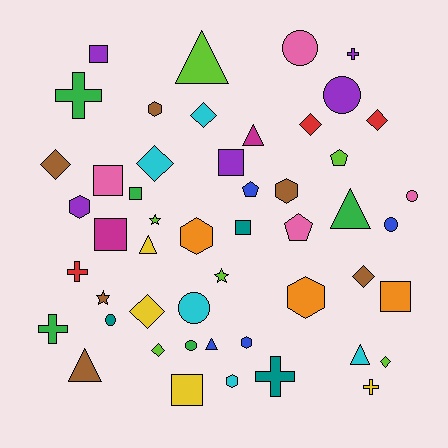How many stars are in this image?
There are 3 stars.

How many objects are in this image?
There are 50 objects.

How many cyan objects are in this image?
There are 5 cyan objects.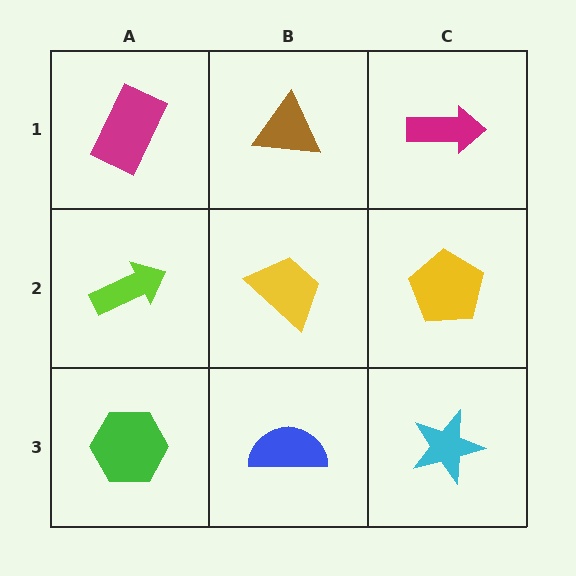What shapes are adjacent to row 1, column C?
A yellow pentagon (row 2, column C), a brown triangle (row 1, column B).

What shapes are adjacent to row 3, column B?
A yellow trapezoid (row 2, column B), a green hexagon (row 3, column A), a cyan star (row 3, column C).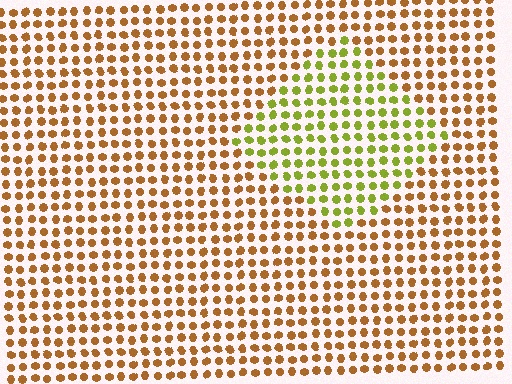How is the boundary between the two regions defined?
The boundary is defined purely by a slight shift in hue (about 48 degrees). Spacing, size, and orientation are identical on both sides.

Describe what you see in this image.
The image is filled with small brown elements in a uniform arrangement. A diamond-shaped region is visible where the elements are tinted to a slightly different hue, forming a subtle color boundary.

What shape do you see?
I see a diamond.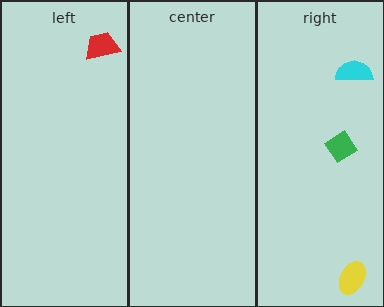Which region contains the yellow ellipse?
The right region.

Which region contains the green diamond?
The right region.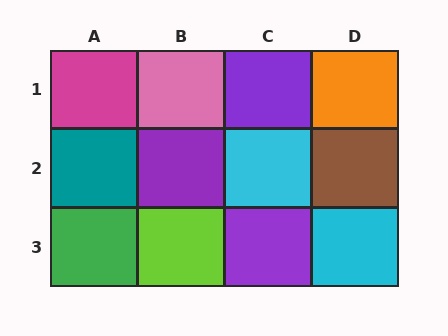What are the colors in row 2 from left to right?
Teal, purple, cyan, brown.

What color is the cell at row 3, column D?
Cyan.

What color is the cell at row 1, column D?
Orange.